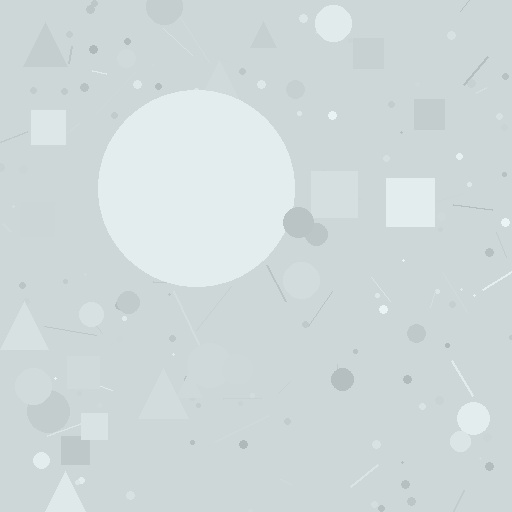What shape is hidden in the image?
A circle is hidden in the image.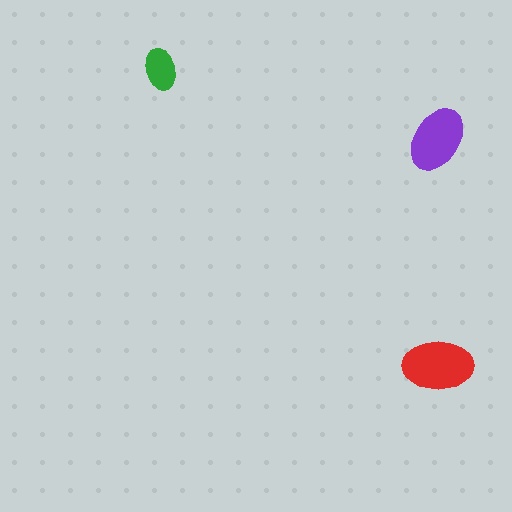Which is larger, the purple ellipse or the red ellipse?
The red one.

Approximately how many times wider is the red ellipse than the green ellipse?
About 1.5 times wider.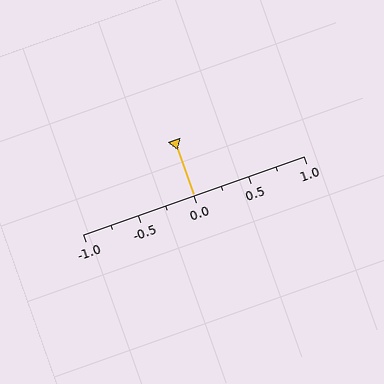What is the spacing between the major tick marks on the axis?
The major ticks are spaced 0.5 apart.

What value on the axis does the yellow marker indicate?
The marker indicates approximately 0.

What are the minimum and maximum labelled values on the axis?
The axis runs from -1.0 to 1.0.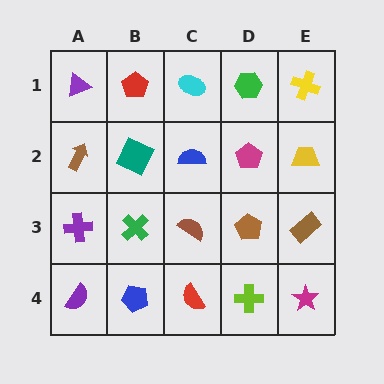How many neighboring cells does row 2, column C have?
4.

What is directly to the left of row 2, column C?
A teal square.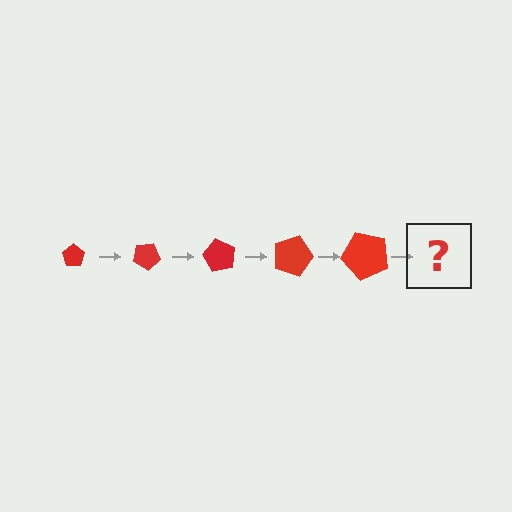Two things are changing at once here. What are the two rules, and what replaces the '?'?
The two rules are that the pentagon grows larger each step and it rotates 30 degrees each step. The '?' should be a pentagon, larger than the previous one and rotated 150 degrees from the start.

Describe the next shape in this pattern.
It should be a pentagon, larger than the previous one and rotated 150 degrees from the start.